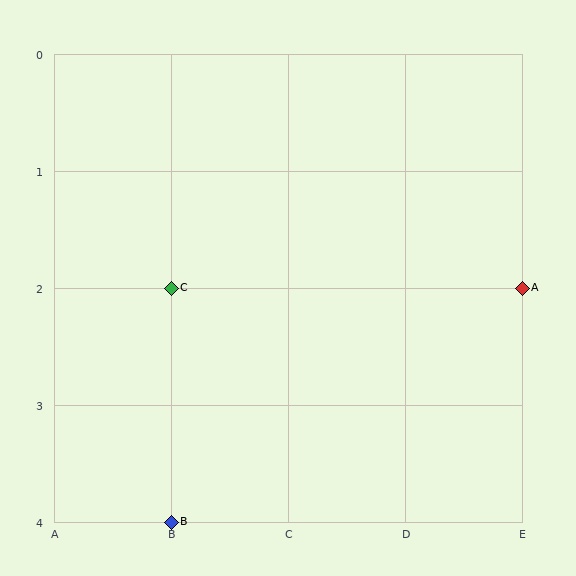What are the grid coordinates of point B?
Point B is at grid coordinates (B, 4).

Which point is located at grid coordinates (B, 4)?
Point B is at (B, 4).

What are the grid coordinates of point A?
Point A is at grid coordinates (E, 2).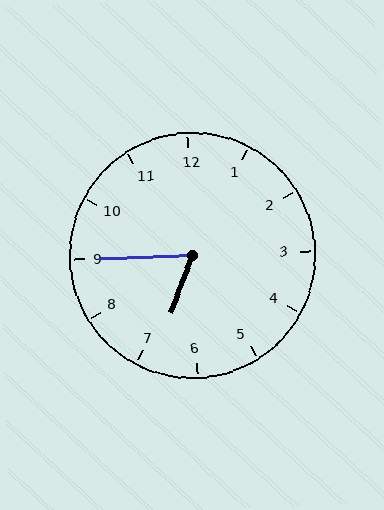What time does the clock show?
6:45.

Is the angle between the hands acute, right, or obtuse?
It is acute.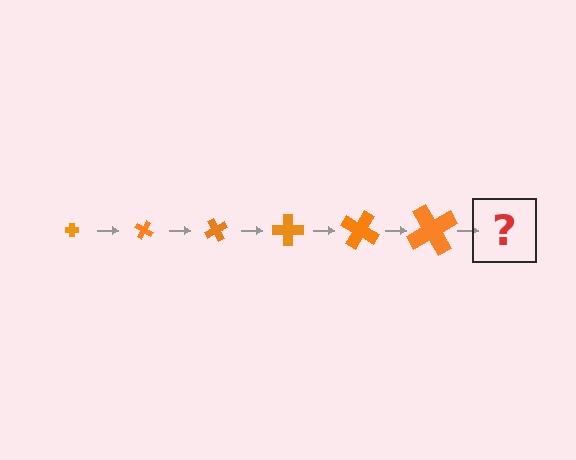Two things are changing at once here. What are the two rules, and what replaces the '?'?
The two rules are that the cross grows larger each step and it rotates 30 degrees each step. The '?' should be a cross, larger than the previous one and rotated 180 degrees from the start.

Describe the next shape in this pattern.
It should be a cross, larger than the previous one and rotated 180 degrees from the start.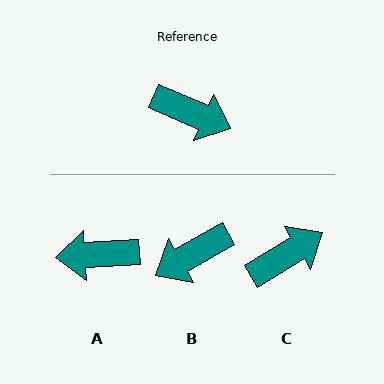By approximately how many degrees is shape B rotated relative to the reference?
Approximately 128 degrees clockwise.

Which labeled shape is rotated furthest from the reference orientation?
A, about 153 degrees away.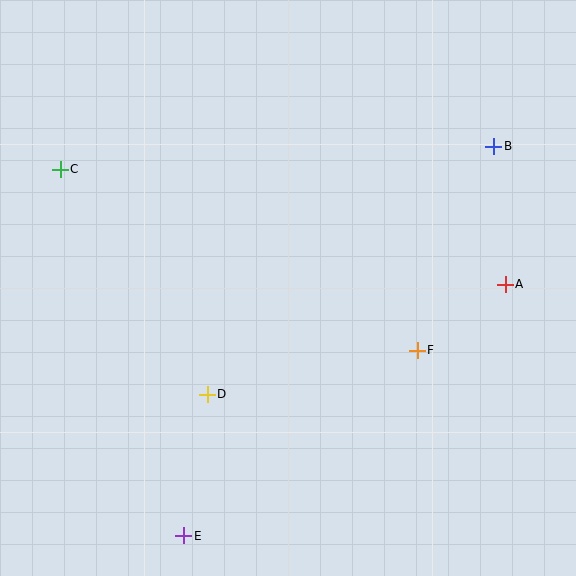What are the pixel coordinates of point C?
Point C is at (60, 169).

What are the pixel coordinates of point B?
Point B is at (494, 146).